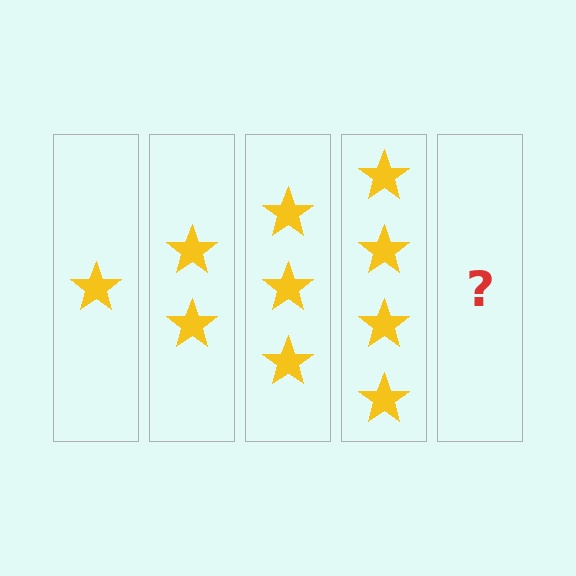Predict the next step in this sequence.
The next step is 5 stars.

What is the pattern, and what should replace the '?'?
The pattern is that each step adds one more star. The '?' should be 5 stars.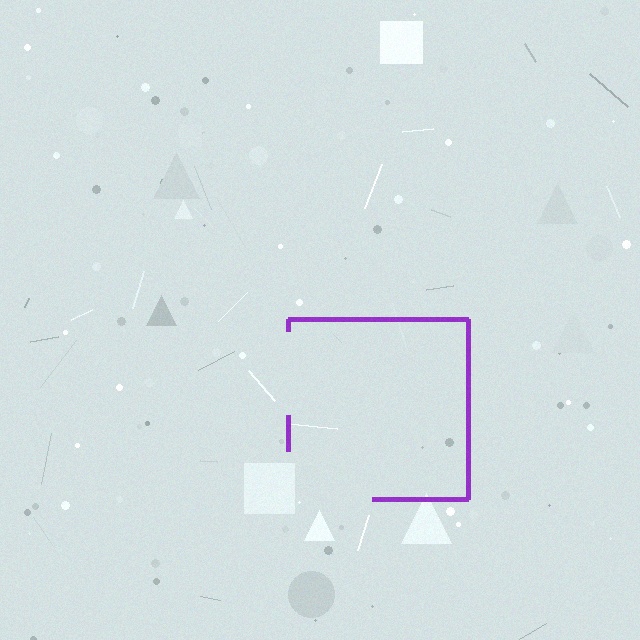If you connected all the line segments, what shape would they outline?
They would outline a square.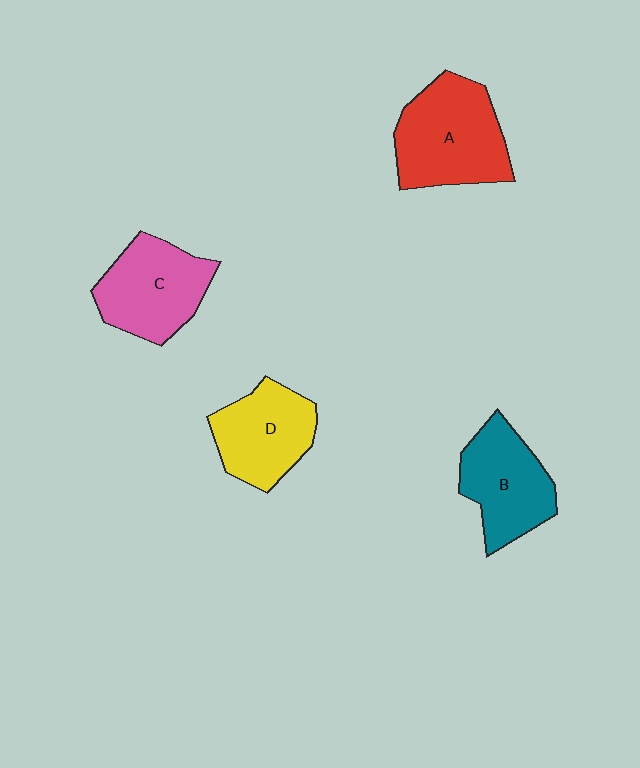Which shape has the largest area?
Shape A (red).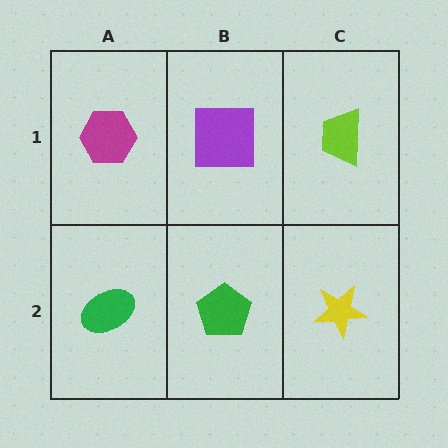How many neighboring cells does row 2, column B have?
3.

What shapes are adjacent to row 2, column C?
A lime trapezoid (row 1, column C), a green pentagon (row 2, column B).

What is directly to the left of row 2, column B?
A green ellipse.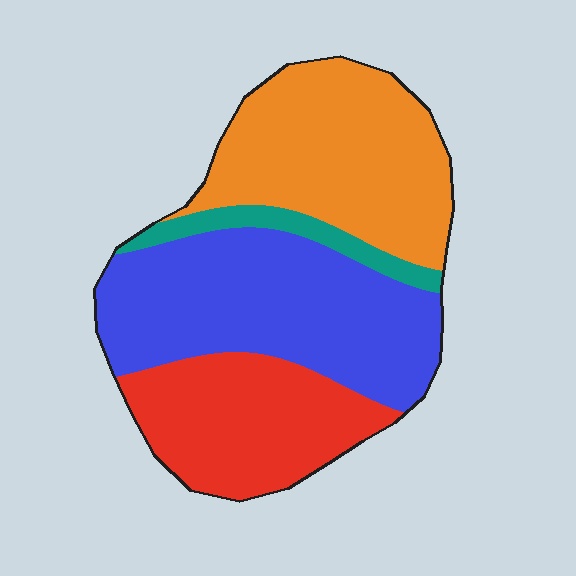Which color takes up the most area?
Blue, at roughly 40%.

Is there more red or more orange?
Orange.